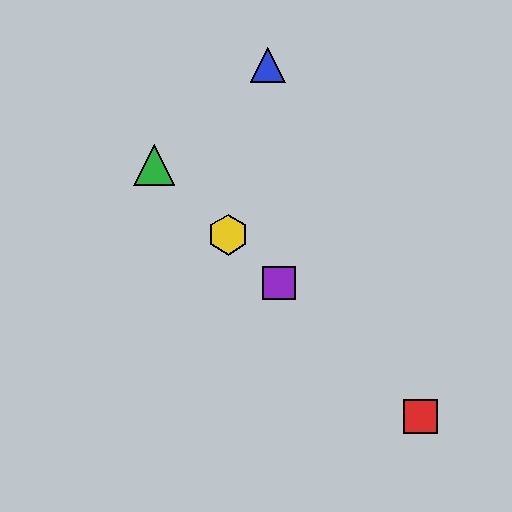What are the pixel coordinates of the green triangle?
The green triangle is at (154, 165).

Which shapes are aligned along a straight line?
The red square, the green triangle, the yellow hexagon, the purple square are aligned along a straight line.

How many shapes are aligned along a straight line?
4 shapes (the red square, the green triangle, the yellow hexagon, the purple square) are aligned along a straight line.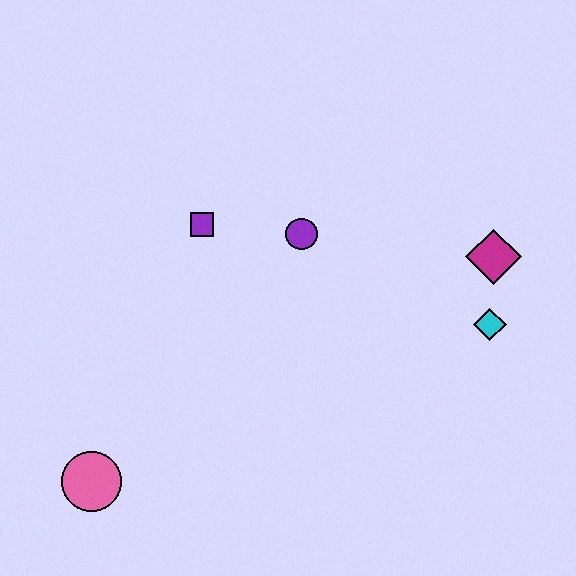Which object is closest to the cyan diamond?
The magenta diamond is closest to the cyan diamond.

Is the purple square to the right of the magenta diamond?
No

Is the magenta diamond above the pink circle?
Yes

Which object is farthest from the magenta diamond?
The pink circle is farthest from the magenta diamond.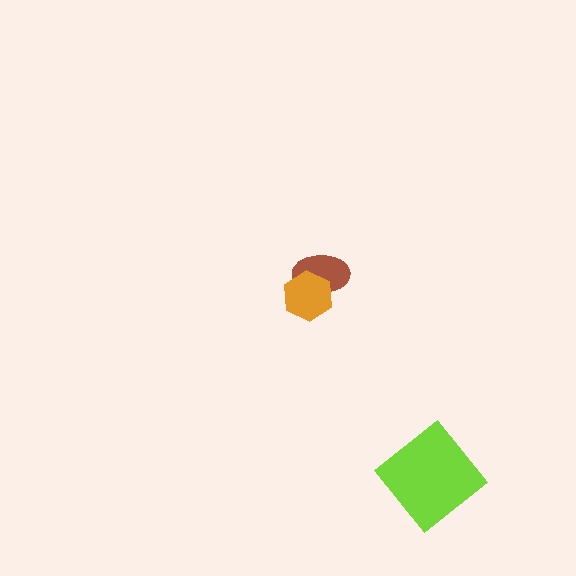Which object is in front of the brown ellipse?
The orange hexagon is in front of the brown ellipse.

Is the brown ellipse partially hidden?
Yes, it is partially covered by another shape.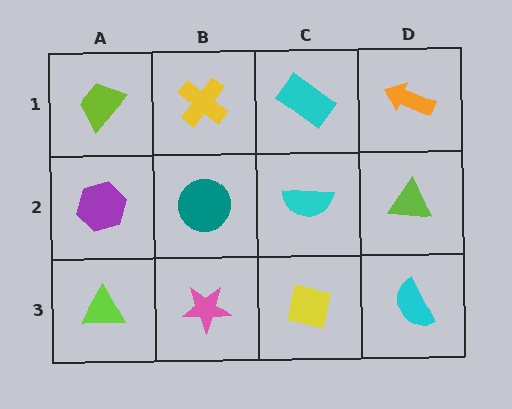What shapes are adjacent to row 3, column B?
A teal circle (row 2, column B), a lime triangle (row 3, column A), a yellow square (row 3, column C).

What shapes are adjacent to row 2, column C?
A cyan rectangle (row 1, column C), a yellow square (row 3, column C), a teal circle (row 2, column B), a lime triangle (row 2, column D).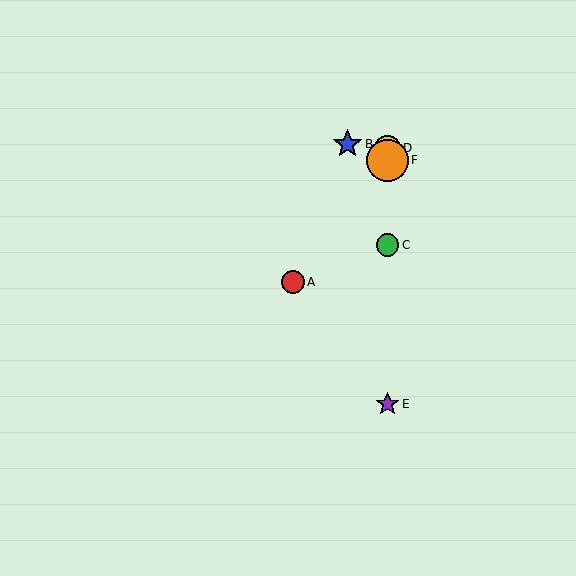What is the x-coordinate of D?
Object D is at x≈388.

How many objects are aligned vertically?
4 objects (C, D, E, F) are aligned vertically.